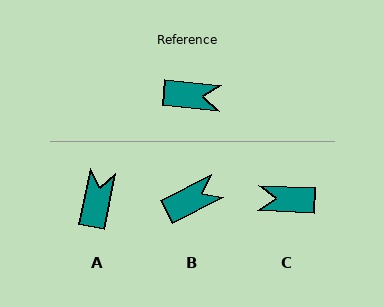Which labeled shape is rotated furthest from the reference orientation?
C, about 176 degrees away.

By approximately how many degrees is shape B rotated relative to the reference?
Approximately 33 degrees counter-clockwise.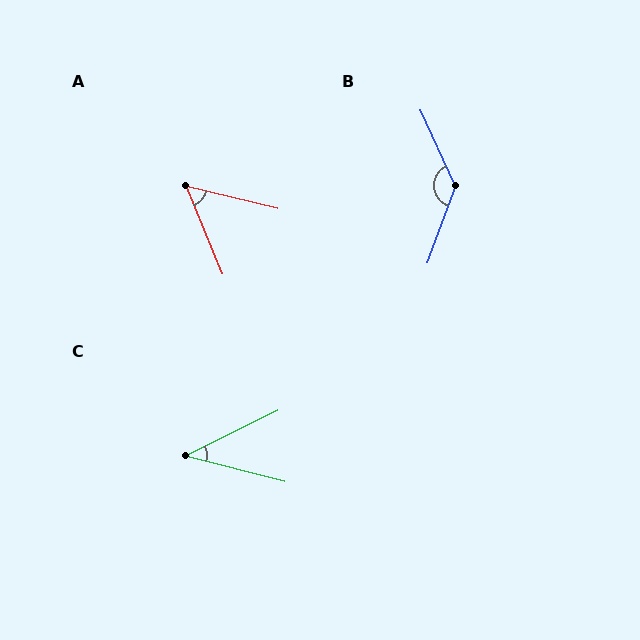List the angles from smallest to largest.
C (41°), A (54°), B (136°).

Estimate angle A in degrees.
Approximately 54 degrees.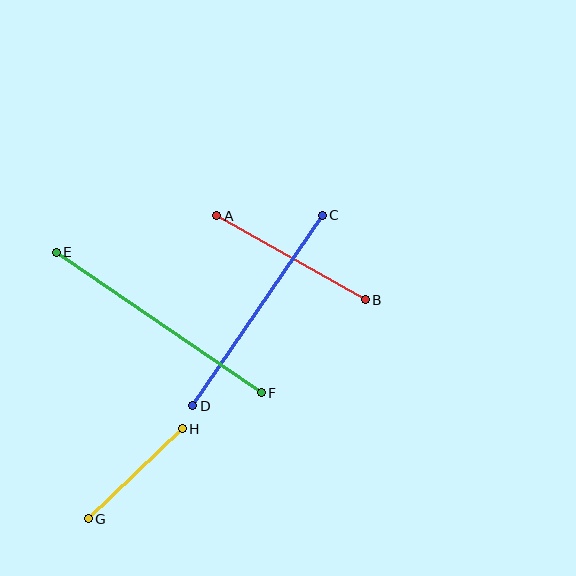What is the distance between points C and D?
The distance is approximately 231 pixels.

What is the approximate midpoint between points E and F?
The midpoint is at approximately (159, 323) pixels.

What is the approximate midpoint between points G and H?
The midpoint is at approximately (135, 474) pixels.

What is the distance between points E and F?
The distance is approximately 248 pixels.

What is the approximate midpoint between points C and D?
The midpoint is at approximately (257, 311) pixels.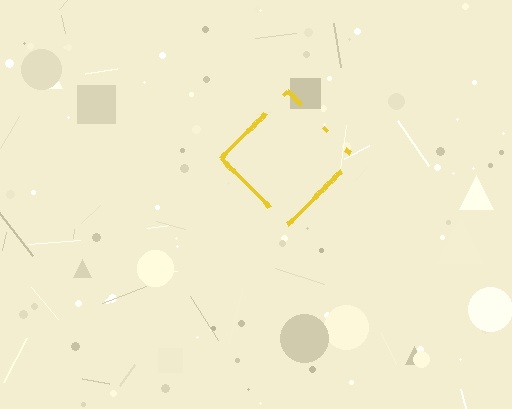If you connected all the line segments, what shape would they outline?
They would outline a diamond.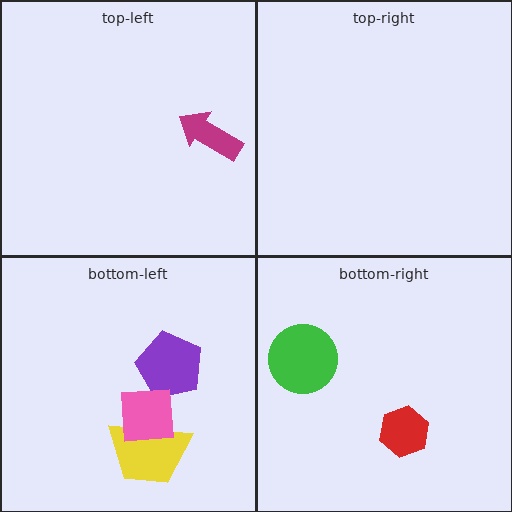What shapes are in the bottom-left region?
The yellow trapezoid, the purple pentagon, the pink square.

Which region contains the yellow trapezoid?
The bottom-left region.